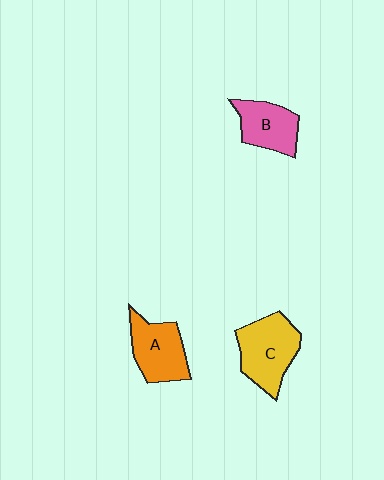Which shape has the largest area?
Shape C (yellow).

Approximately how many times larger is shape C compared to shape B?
Approximately 1.4 times.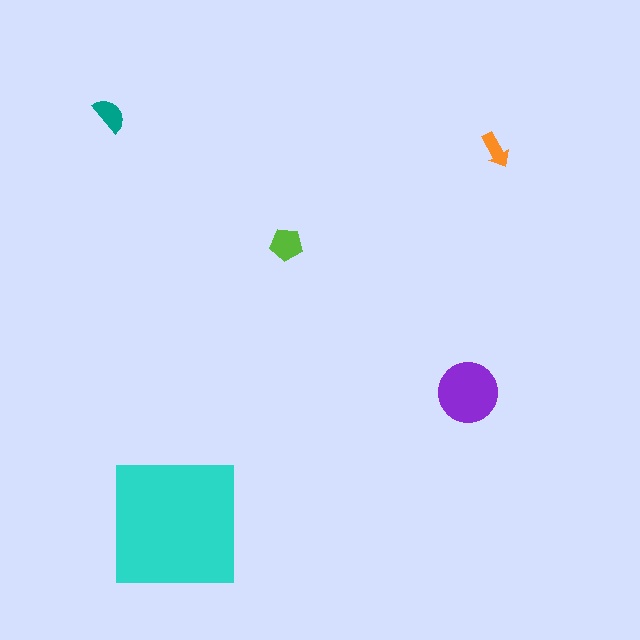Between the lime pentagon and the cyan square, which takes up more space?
The cyan square.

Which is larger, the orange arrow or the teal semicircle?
The teal semicircle.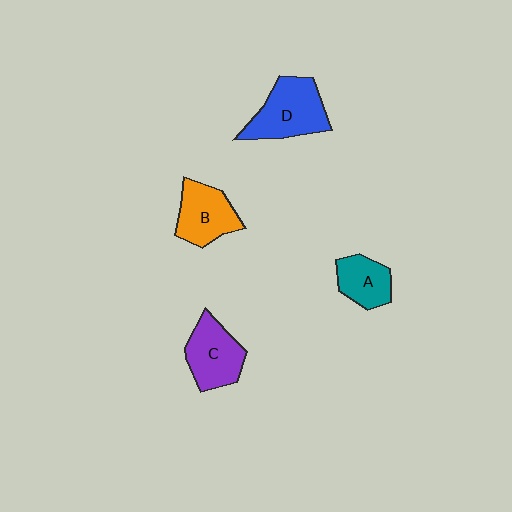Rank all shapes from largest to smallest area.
From largest to smallest: D (blue), C (purple), B (orange), A (teal).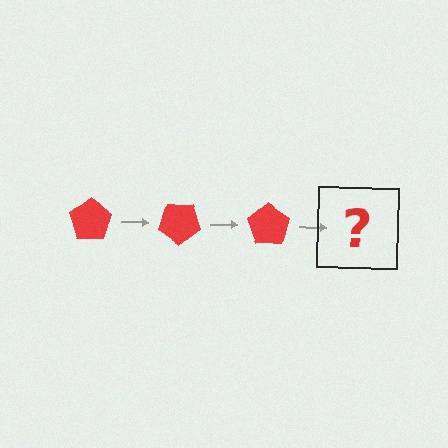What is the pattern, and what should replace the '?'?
The pattern is that the pentagon rotates 35 degrees each step. The '?' should be a red pentagon rotated 105 degrees.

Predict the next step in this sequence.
The next step is a red pentagon rotated 105 degrees.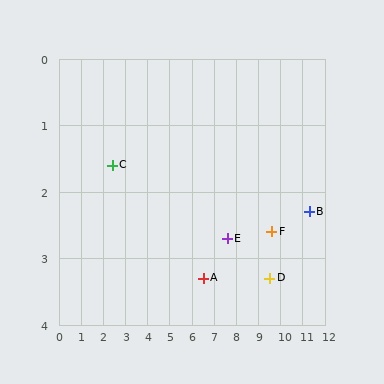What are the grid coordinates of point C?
Point C is at approximately (2.4, 1.6).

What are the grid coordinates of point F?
Point F is at approximately (9.6, 2.6).